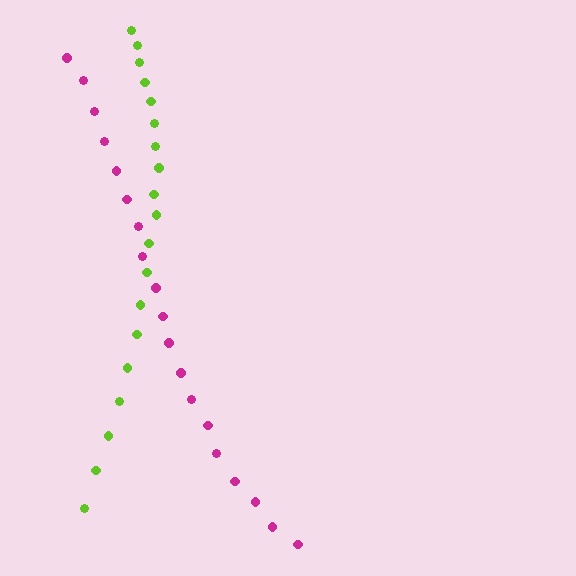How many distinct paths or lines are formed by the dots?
There are 2 distinct paths.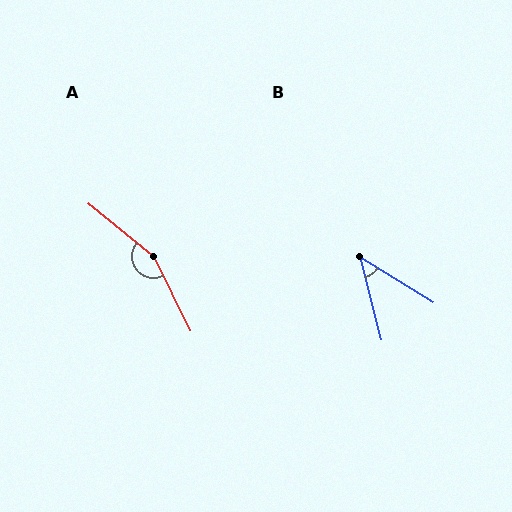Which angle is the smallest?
B, at approximately 44 degrees.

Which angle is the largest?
A, at approximately 155 degrees.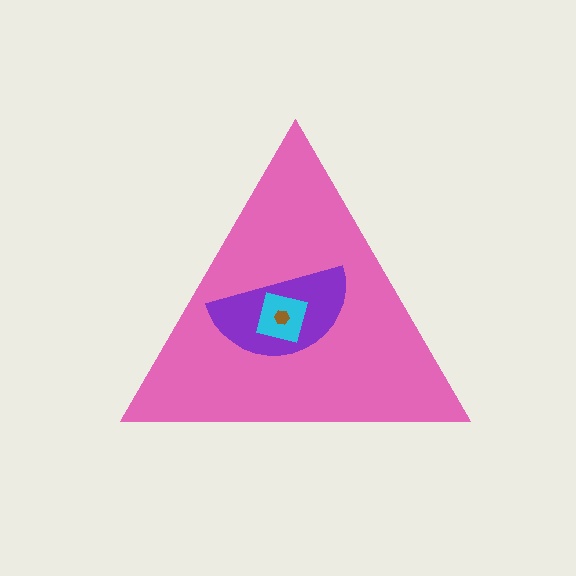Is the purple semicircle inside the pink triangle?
Yes.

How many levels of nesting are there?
4.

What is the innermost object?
The brown hexagon.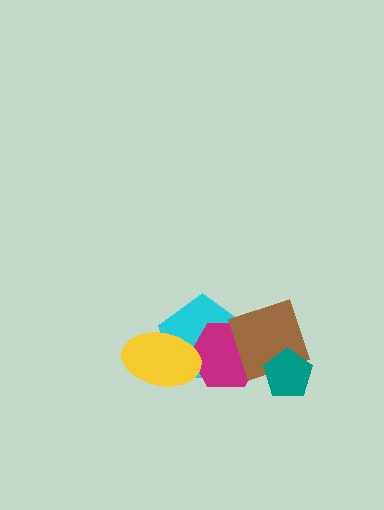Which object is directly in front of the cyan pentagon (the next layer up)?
The magenta hexagon is directly in front of the cyan pentagon.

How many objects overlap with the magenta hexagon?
3 objects overlap with the magenta hexagon.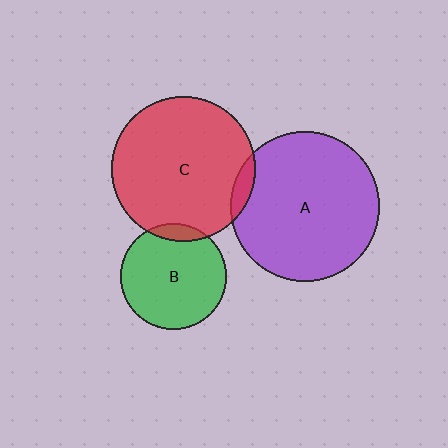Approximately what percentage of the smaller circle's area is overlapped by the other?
Approximately 10%.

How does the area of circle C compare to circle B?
Approximately 1.9 times.